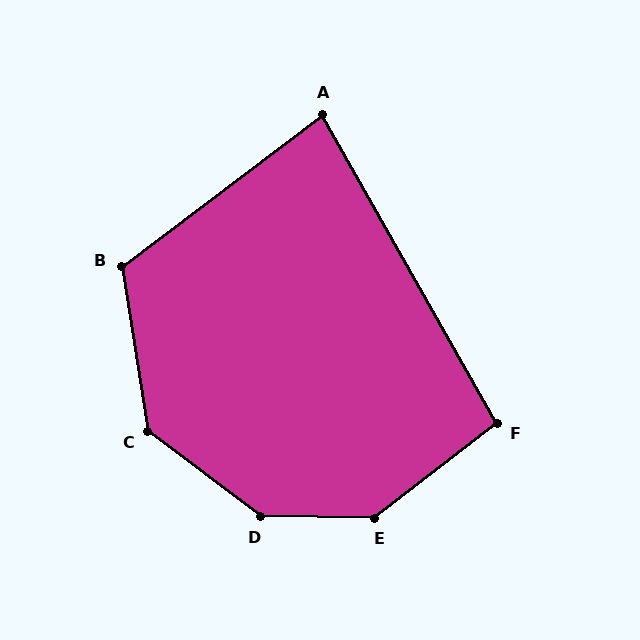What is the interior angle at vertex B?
Approximately 118 degrees (obtuse).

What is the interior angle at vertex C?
Approximately 136 degrees (obtuse).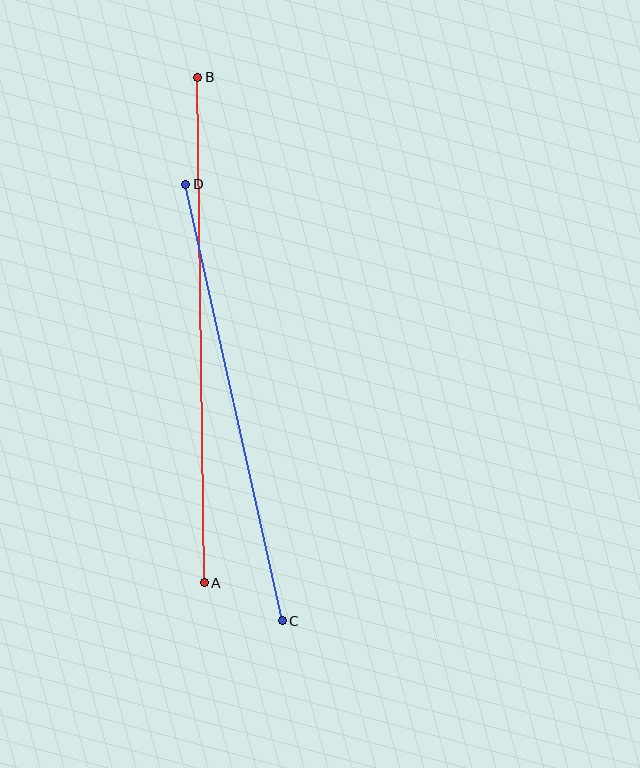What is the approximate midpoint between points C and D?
The midpoint is at approximately (234, 403) pixels.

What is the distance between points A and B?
The distance is approximately 505 pixels.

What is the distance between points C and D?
The distance is approximately 447 pixels.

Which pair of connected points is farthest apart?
Points A and B are farthest apart.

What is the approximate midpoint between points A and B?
The midpoint is at approximately (201, 330) pixels.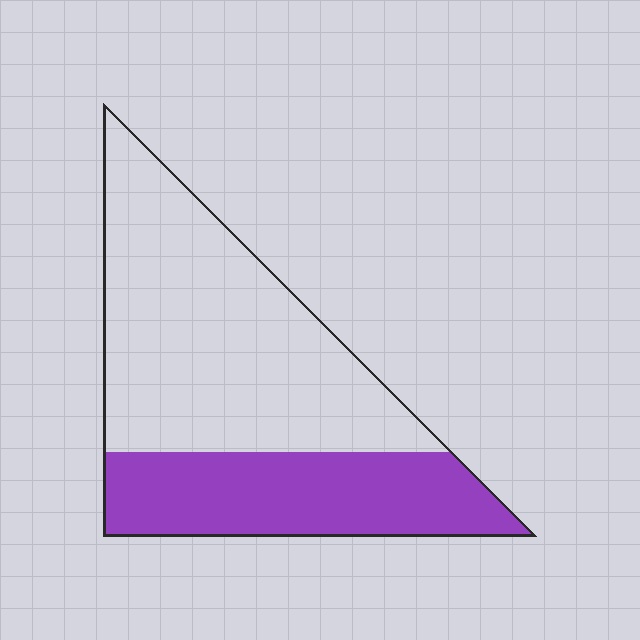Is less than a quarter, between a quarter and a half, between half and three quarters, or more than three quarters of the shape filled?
Between a quarter and a half.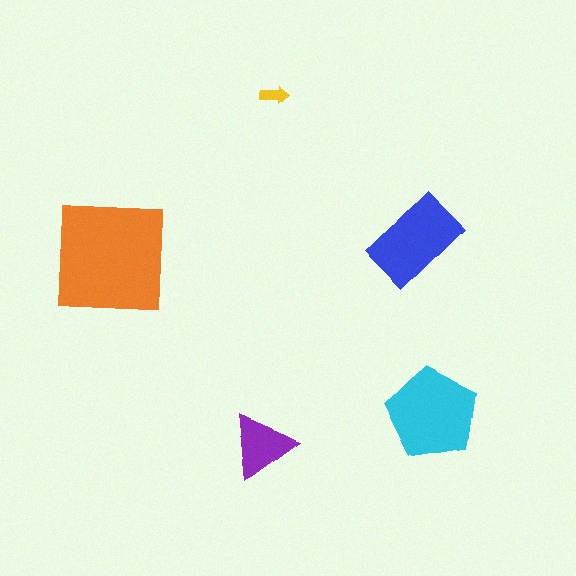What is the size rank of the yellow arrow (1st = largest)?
5th.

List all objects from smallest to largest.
The yellow arrow, the purple triangle, the blue rectangle, the cyan pentagon, the orange square.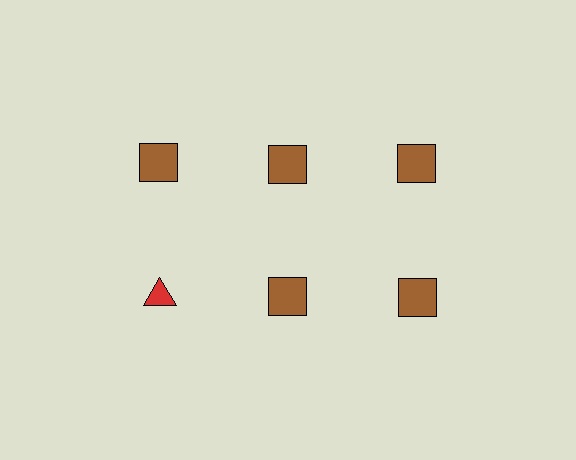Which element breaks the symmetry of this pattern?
The red triangle in the second row, leftmost column breaks the symmetry. All other shapes are brown squares.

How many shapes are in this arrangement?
There are 6 shapes arranged in a grid pattern.